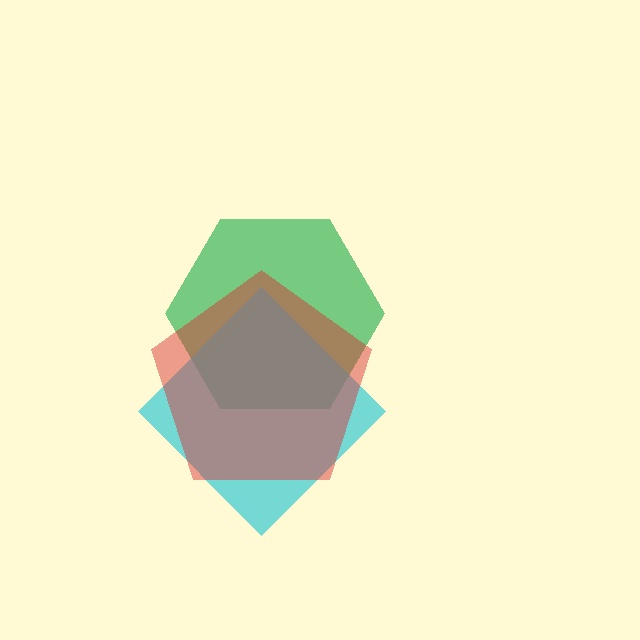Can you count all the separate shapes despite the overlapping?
Yes, there are 3 separate shapes.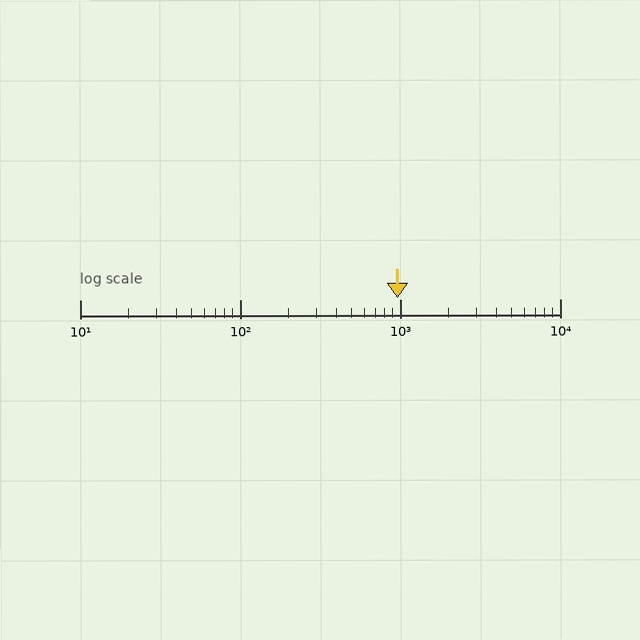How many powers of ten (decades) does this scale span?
The scale spans 3 decades, from 10 to 10000.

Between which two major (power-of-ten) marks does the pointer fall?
The pointer is between 100 and 1000.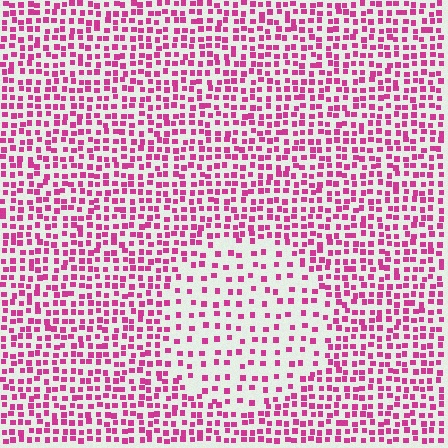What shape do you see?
I see a circle.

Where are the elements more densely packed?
The elements are more densely packed outside the circle boundary.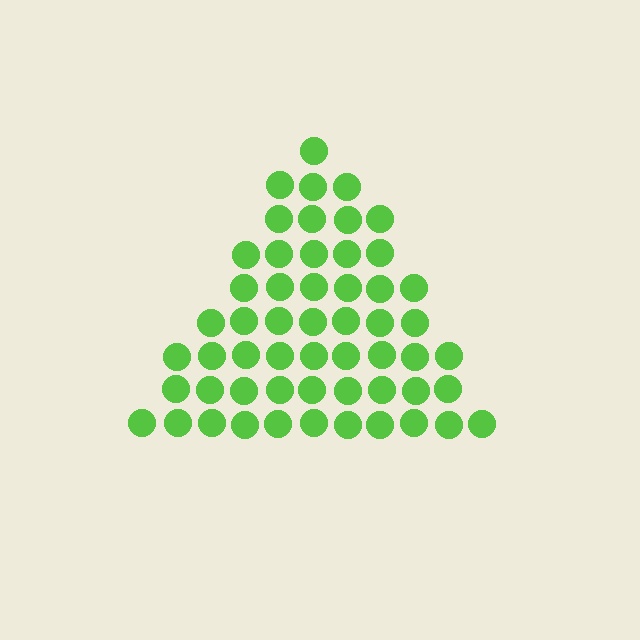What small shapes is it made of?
It is made of small circles.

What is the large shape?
The large shape is a triangle.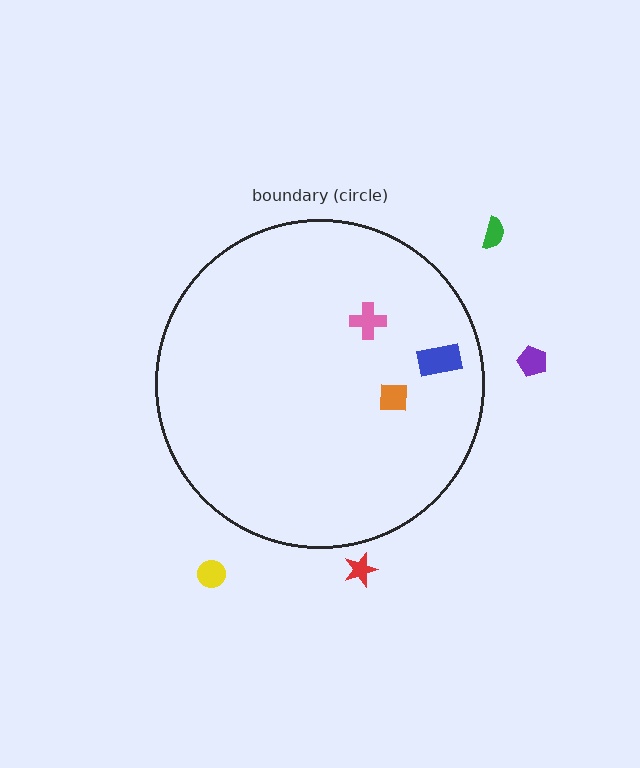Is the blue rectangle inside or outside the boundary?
Inside.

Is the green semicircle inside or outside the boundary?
Outside.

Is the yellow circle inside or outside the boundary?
Outside.